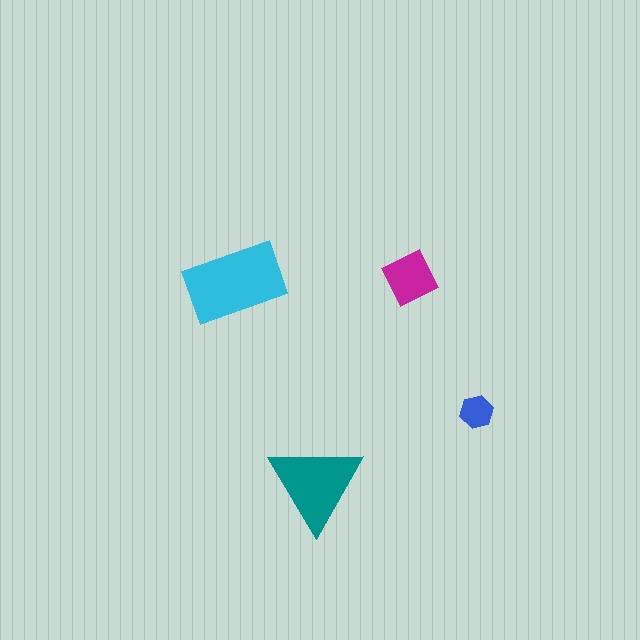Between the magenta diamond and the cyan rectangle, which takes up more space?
The cyan rectangle.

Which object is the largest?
The cyan rectangle.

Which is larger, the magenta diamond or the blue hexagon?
The magenta diamond.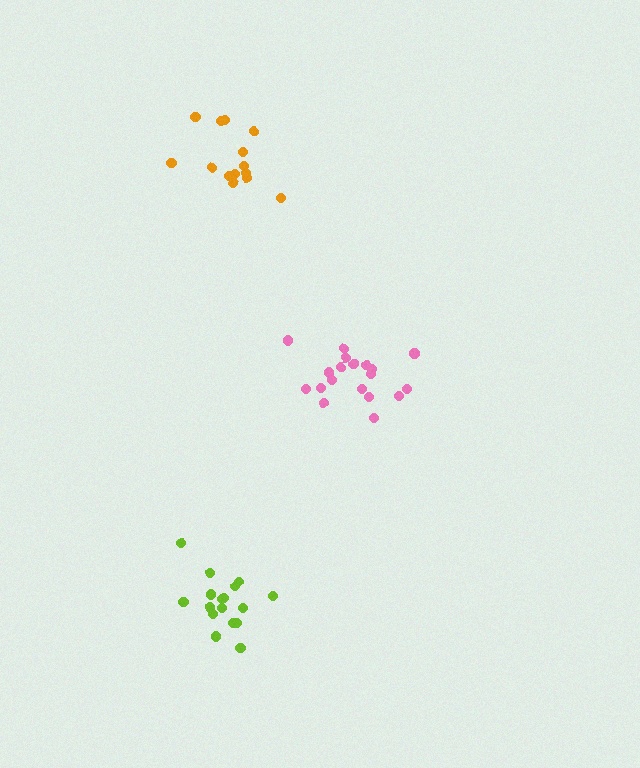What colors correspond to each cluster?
The clusters are colored: orange, pink, lime.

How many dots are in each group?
Group 1: 14 dots, Group 2: 19 dots, Group 3: 17 dots (50 total).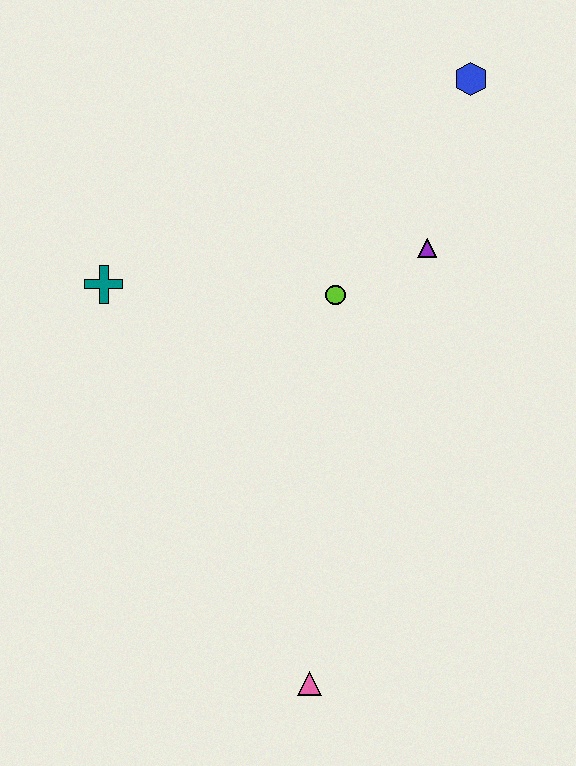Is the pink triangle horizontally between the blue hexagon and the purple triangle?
No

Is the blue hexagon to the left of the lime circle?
No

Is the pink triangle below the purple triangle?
Yes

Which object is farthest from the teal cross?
The pink triangle is farthest from the teal cross.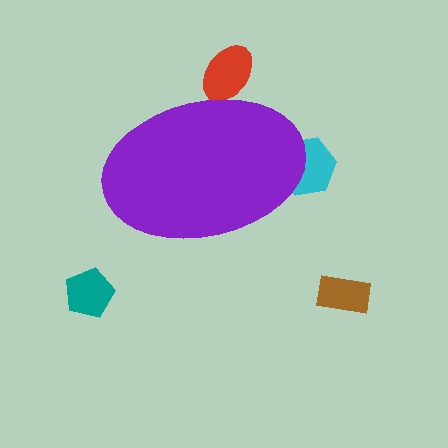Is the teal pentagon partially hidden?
No, the teal pentagon is fully visible.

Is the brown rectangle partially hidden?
No, the brown rectangle is fully visible.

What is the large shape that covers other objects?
A purple ellipse.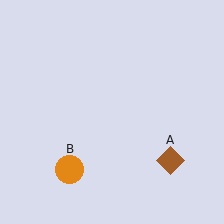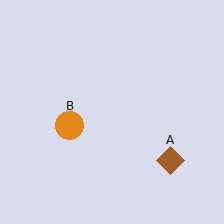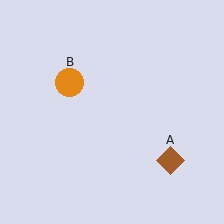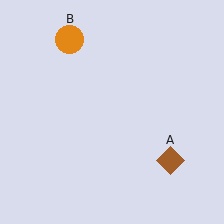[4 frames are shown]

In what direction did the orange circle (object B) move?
The orange circle (object B) moved up.